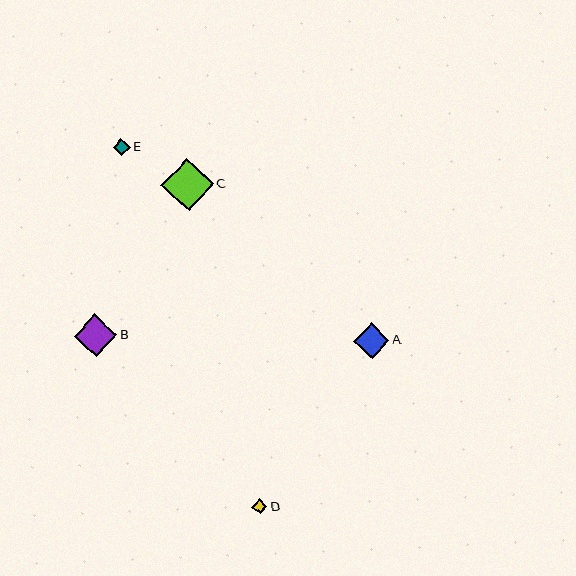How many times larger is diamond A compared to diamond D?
Diamond A is approximately 2.3 times the size of diamond D.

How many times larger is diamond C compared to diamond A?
Diamond C is approximately 1.5 times the size of diamond A.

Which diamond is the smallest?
Diamond D is the smallest with a size of approximately 15 pixels.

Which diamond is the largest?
Diamond C is the largest with a size of approximately 53 pixels.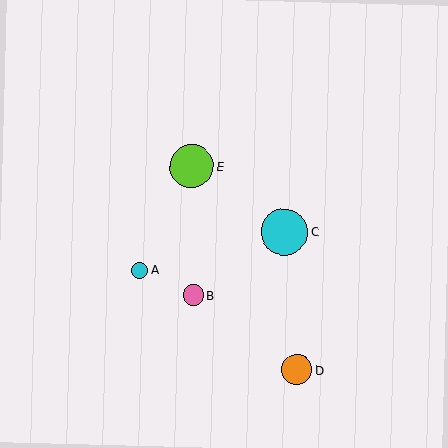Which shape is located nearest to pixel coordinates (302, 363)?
The orange circle (labeled D) at (297, 370) is nearest to that location.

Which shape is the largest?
The cyan circle (labeled C) is the largest.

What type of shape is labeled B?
Shape B is a pink circle.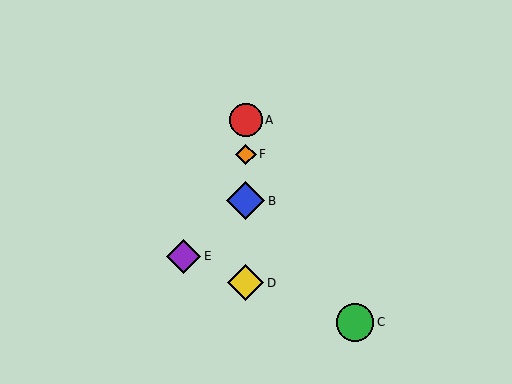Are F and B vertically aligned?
Yes, both are at x≈246.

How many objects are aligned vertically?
4 objects (A, B, D, F) are aligned vertically.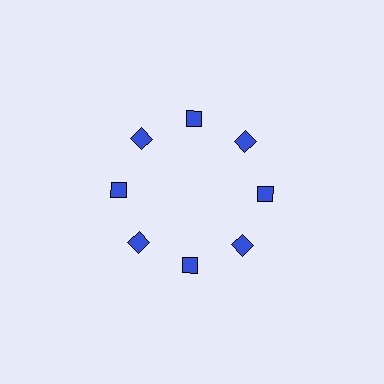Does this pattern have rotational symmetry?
Yes, this pattern has 8-fold rotational symmetry. It looks the same after rotating 45 degrees around the center.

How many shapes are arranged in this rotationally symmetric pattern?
There are 8 shapes, arranged in 8 groups of 1.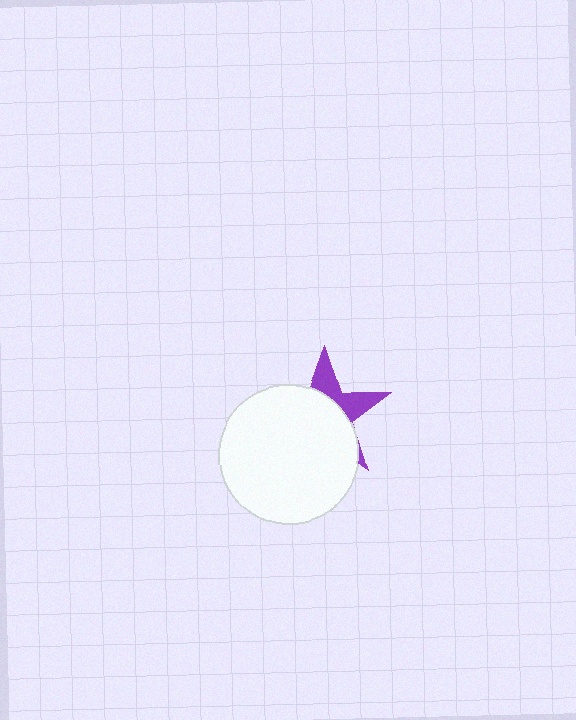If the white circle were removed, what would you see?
You would see the complete purple star.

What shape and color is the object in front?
The object in front is a white circle.